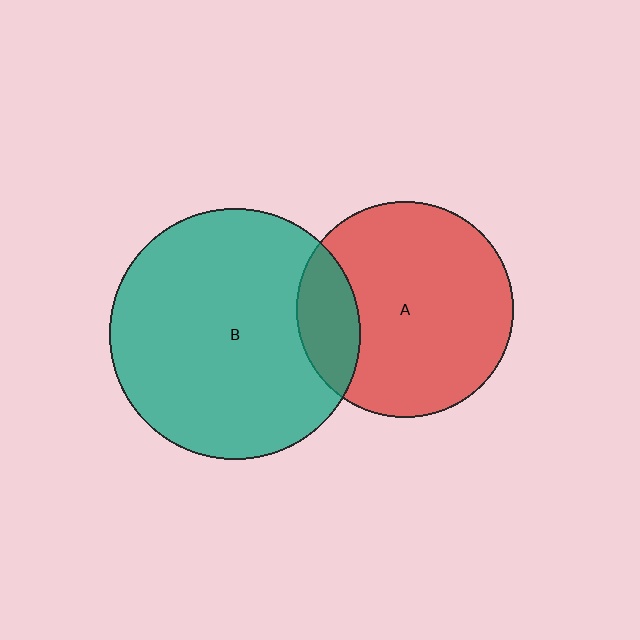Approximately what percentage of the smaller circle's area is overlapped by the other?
Approximately 20%.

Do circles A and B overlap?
Yes.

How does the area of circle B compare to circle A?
Approximately 1.3 times.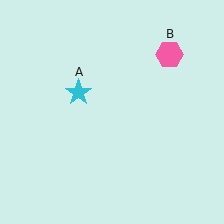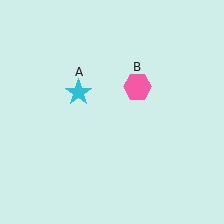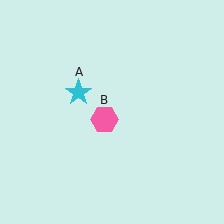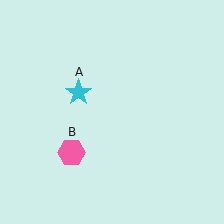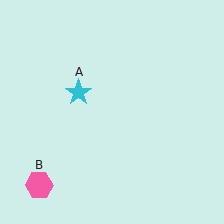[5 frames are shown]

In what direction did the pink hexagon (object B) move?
The pink hexagon (object B) moved down and to the left.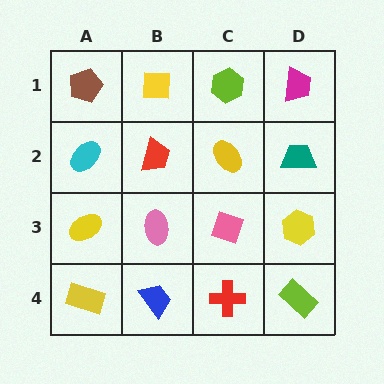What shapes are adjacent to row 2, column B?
A yellow square (row 1, column B), a pink ellipse (row 3, column B), a cyan ellipse (row 2, column A), a yellow ellipse (row 2, column C).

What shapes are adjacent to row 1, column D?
A teal trapezoid (row 2, column D), a lime hexagon (row 1, column C).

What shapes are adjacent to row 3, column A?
A cyan ellipse (row 2, column A), a yellow rectangle (row 4, column A), a pink ellipse (row 3, column B).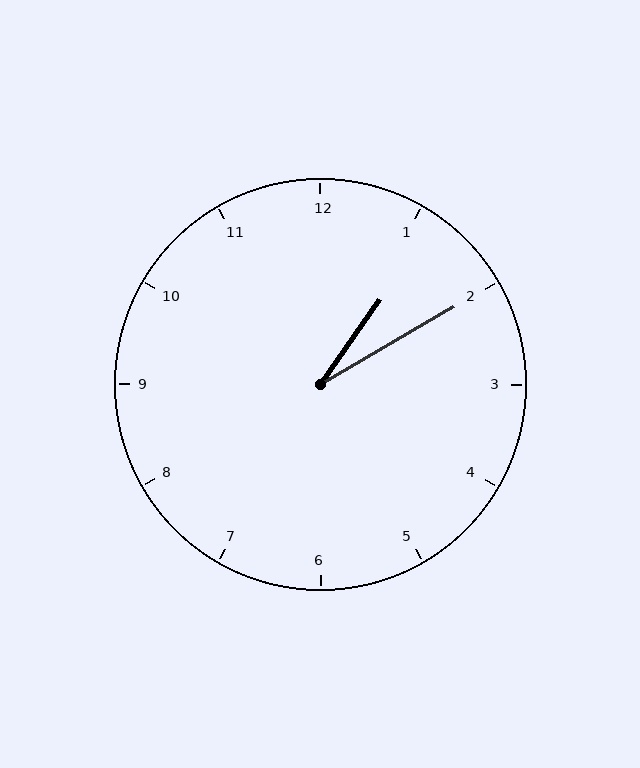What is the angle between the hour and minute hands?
Approximately 25 degrees.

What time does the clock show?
1:10.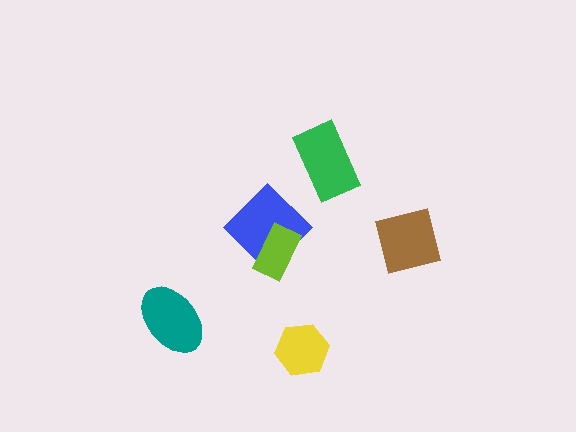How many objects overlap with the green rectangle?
0 objects overlap with the green rectangle.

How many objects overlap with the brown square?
0 objects overlap with the brown square.